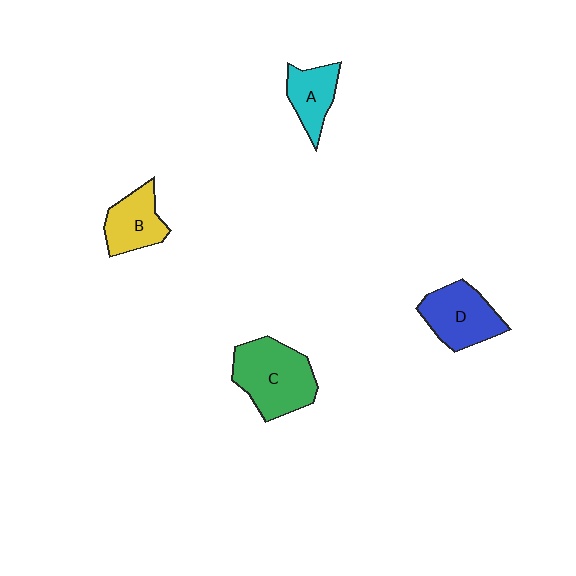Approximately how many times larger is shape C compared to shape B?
Approximately 1.6 times.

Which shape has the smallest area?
Shape A (cyan).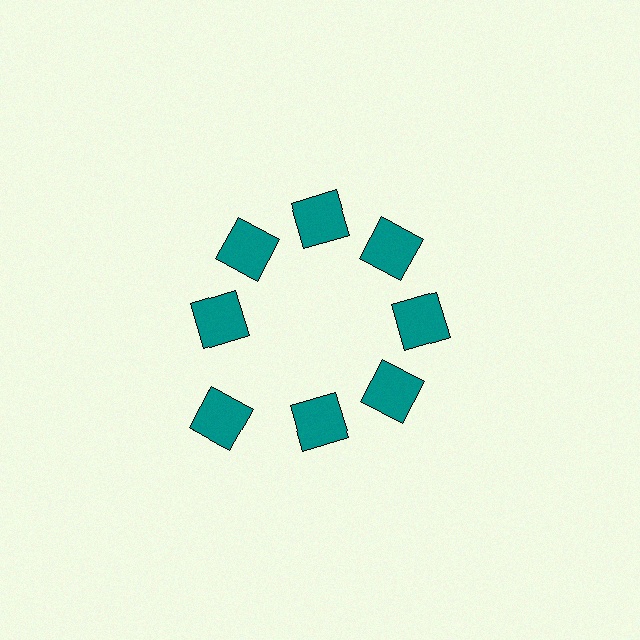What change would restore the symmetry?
The symmetry would be restored by moving it inward, back onto the ring so that all 8 squares sit at equal angles and equal distance from the center.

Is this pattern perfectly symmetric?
No. The 8 teal squares are arranged in a ring, but one element near the 8 o'clock position is pushed outward from the center, breaking the 8-fold rotational symmetry.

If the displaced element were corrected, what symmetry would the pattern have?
It would have 8-fold rotational symmetry — the pattern would map onto itself every 45 degrees.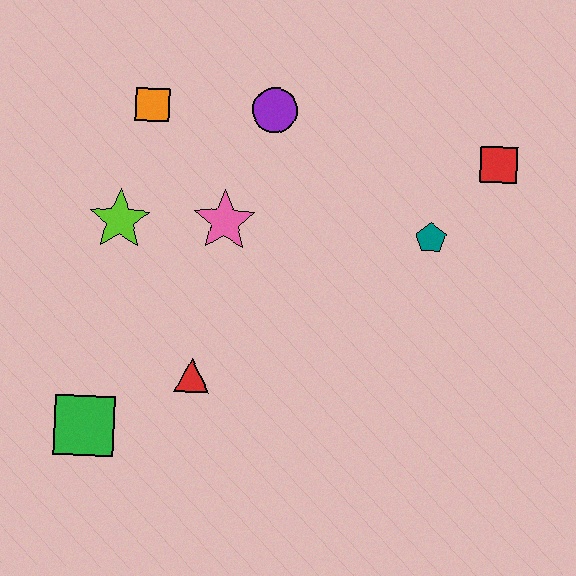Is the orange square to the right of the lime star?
Yes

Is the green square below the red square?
Yes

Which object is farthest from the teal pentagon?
The green square is farthest from the teal pentagon.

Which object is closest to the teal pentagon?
The red square is closest to the teal pentagon.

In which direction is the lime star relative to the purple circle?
The lime star is to the left of the purple circle.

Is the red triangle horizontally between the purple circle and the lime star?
Yes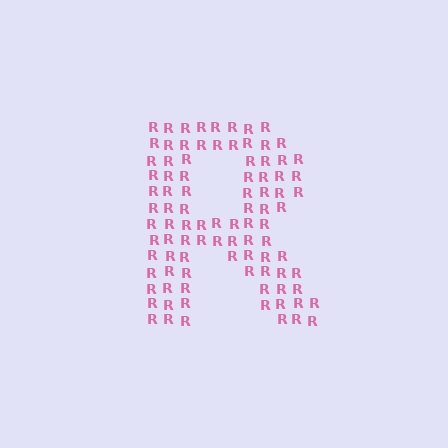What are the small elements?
The small elements are letter R's.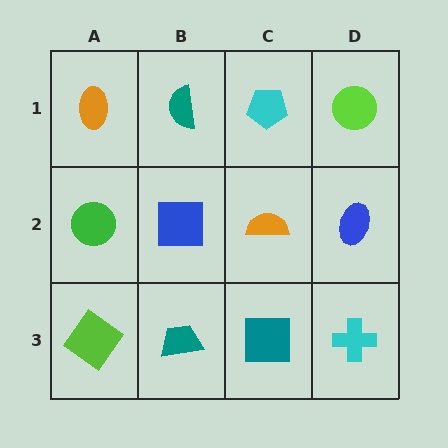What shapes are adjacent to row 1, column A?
A green circle (row 2, column A), a teal semicircle (row 1, column B).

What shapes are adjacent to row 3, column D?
A blue ellipse (row 2, column D), a teal square (row 3, column C).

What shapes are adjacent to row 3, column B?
A blue square (row 2, column B), a lime diamond (row 3, column A), a teal square (row 3, column C).